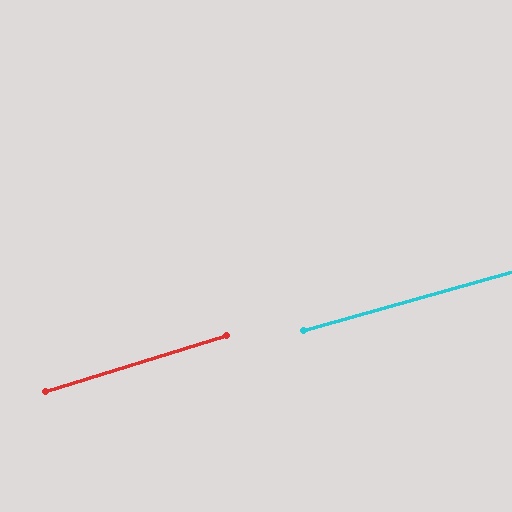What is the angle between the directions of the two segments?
Approximately 1 degree.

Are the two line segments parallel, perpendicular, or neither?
Parallel — their directions differ by only 1.5°.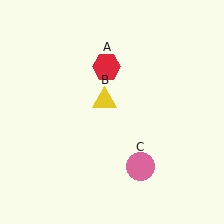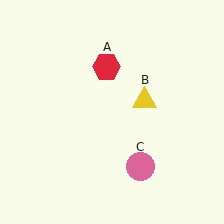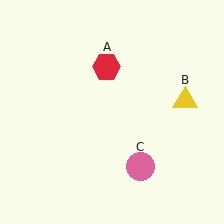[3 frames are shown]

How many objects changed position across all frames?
1 object changed position: yellow triangle (object B).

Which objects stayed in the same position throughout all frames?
Red hexagon (object A) and pink circle (object C) remained stationary.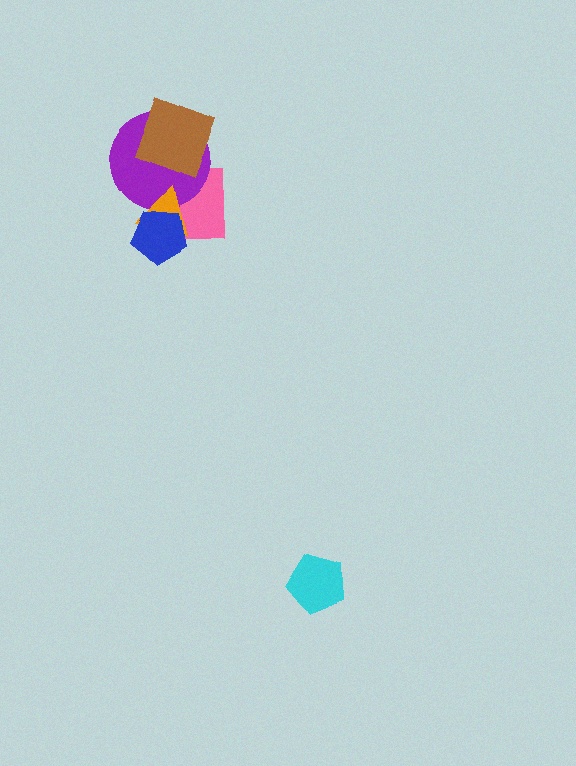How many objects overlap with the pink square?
3 objects overlap with the pink square.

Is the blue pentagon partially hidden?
No, no other shape covers it.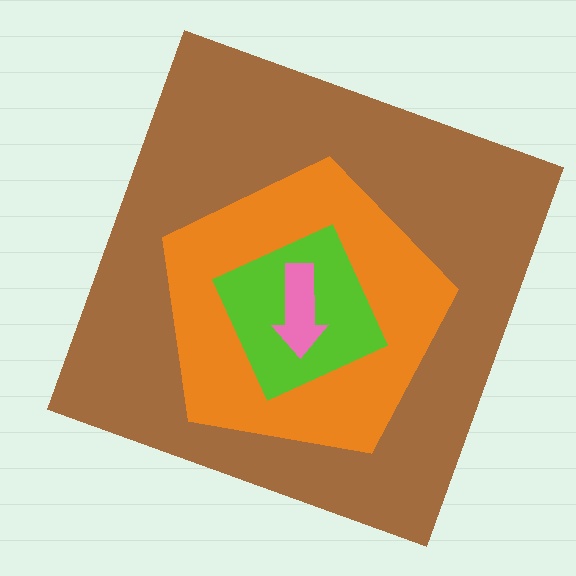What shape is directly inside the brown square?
The orange pentagon.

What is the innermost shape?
The pink arrow.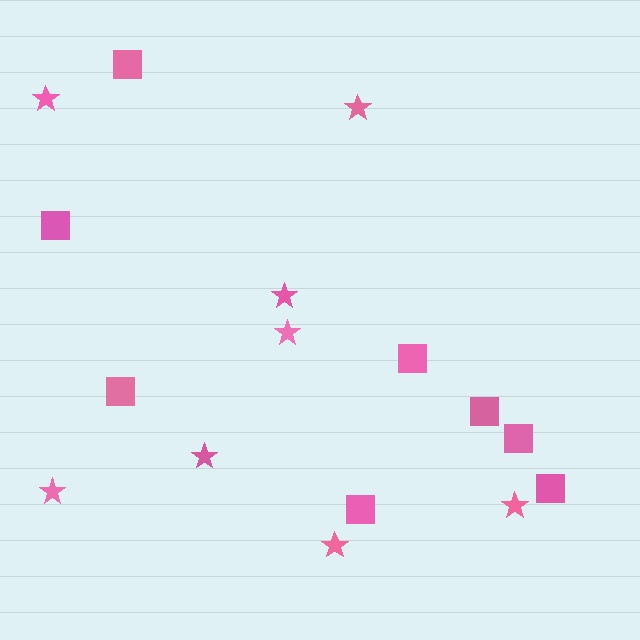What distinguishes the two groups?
There are 2 groups: one group of squares (8) and one group of stars (8).